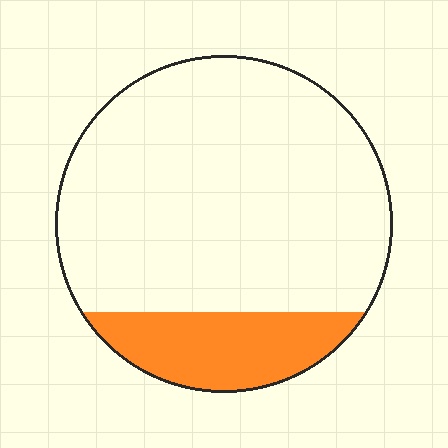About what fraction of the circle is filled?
About one fifth (1/5).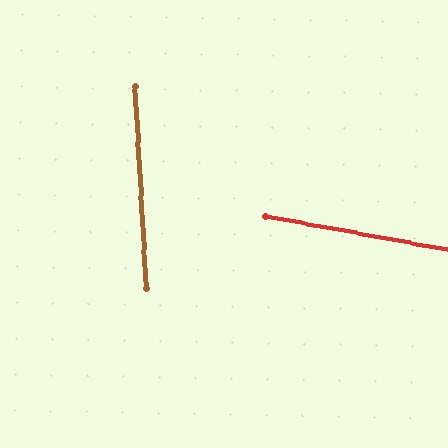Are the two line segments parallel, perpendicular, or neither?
Neither parallel nor perpendicular — they differ by about 77°.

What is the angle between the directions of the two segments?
Approximately 77 degrees.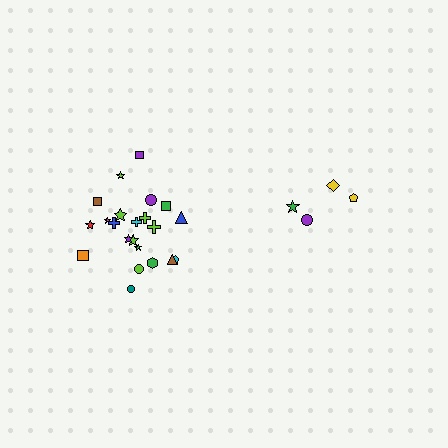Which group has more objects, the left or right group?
The left group.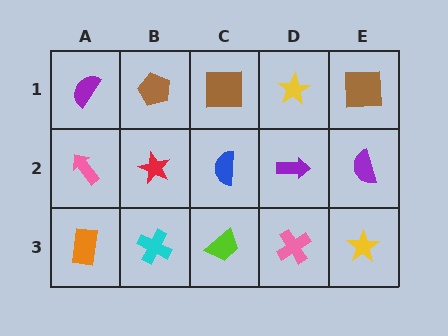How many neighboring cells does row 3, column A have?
2.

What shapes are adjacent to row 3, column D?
A purple arrow (row 2, column D), a lime trapezoid (row 3, column C), a yellow star (row 3, column E).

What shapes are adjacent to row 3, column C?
A blue semicircle (row 2, column C), a cyan cross (row 3, column B), a pink cross (row 3, column D).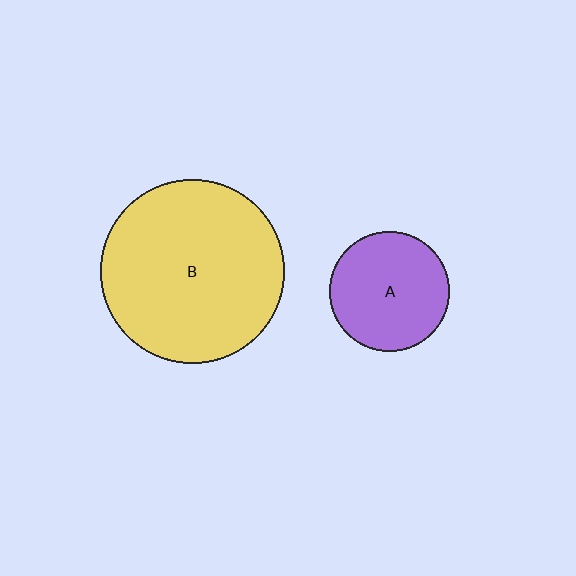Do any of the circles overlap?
No, none of the circles overlap.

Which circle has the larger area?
Circle B (yellow).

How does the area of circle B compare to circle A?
Approximately 2.4 times.